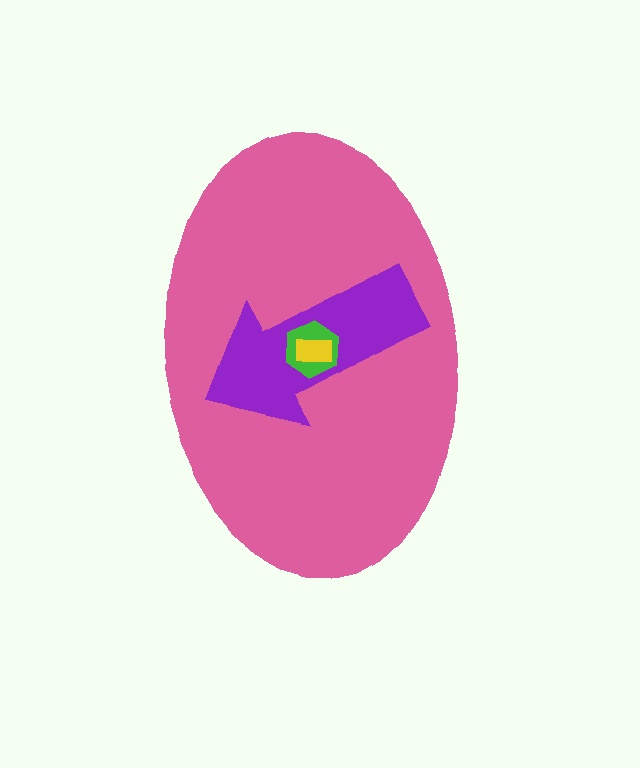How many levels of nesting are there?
4.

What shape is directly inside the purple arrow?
The green hexagon.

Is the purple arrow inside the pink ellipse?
Yes.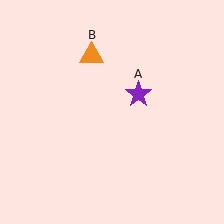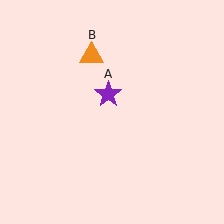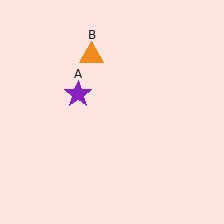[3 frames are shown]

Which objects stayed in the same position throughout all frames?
Orange triangle (object B) remained stationary.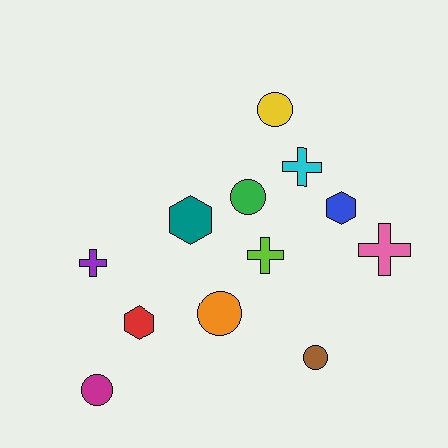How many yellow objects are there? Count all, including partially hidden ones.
There is 1 yellow object.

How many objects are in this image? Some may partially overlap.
There are 12 objects.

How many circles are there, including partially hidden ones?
There are 5 circles.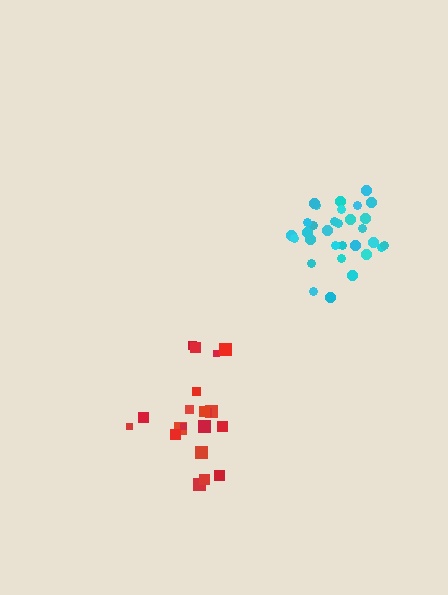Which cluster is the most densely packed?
Cyan.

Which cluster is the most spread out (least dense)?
Red.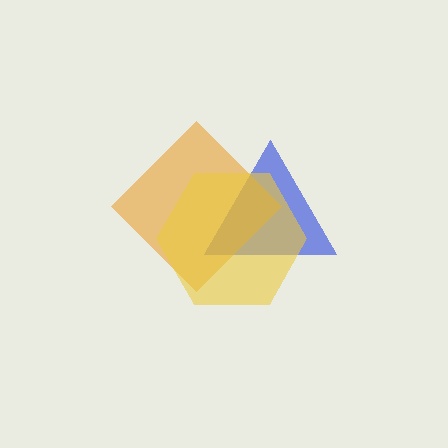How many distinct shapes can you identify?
There are 3 distinct shapes: a blue triangle, an orange diamond, a yellow hexagon.